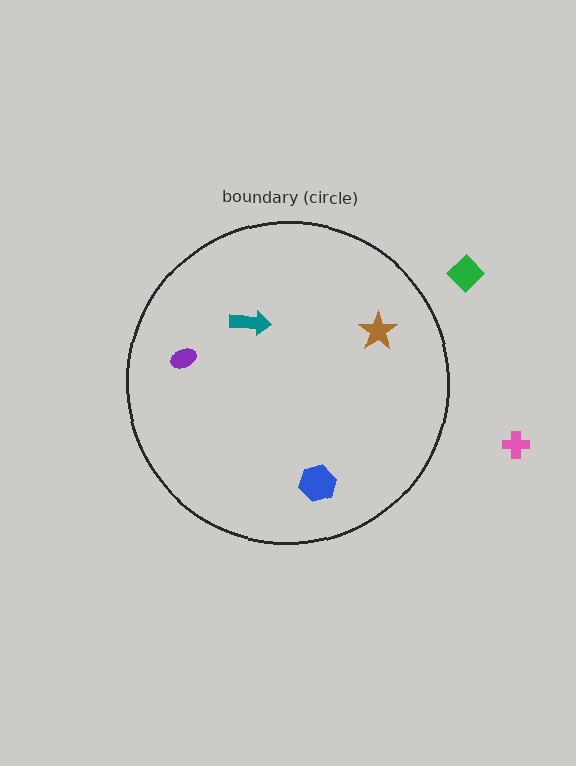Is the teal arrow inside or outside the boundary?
Inside.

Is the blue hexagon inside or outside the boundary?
Inside.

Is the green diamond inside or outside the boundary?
Outside.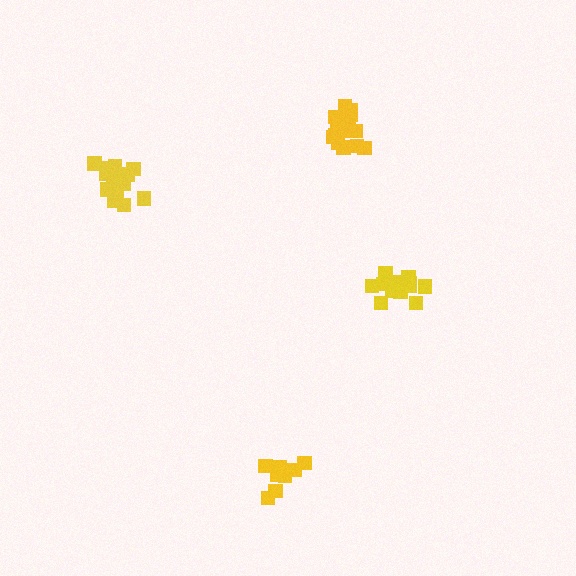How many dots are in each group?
Group 1: 13 dots, Group 2: 15 dots, Group 3: 10 dots, Group 4: 16 dots (54 total).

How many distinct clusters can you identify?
There are 4 distinct clusters.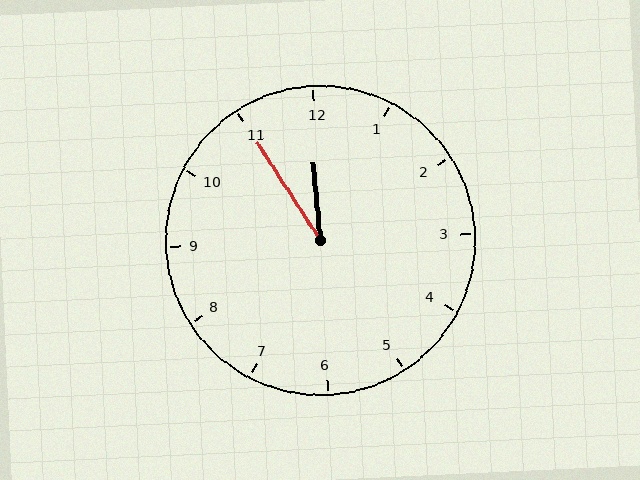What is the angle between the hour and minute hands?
Approximately 28 degrees.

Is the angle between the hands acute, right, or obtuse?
It is acute.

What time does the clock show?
11:55.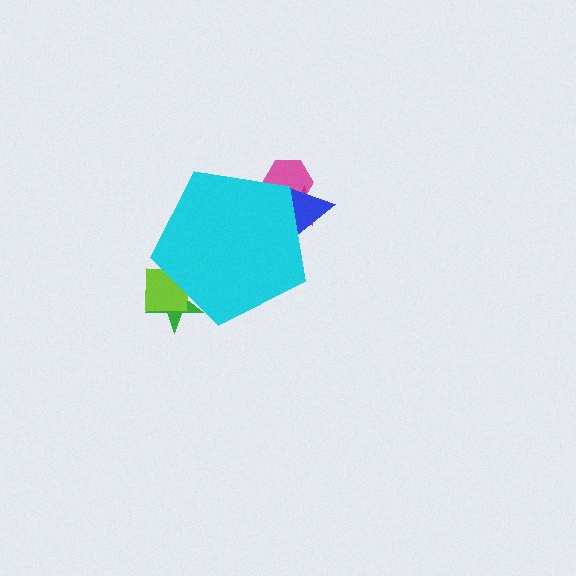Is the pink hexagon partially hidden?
Yes, the pink hexagon is partially hidden behind the cyan pentagon.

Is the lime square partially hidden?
Yes, the lime square is partially hidden behind the cyan pentagon.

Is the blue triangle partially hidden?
Yes, the blue triangle is partially hidden behind the cyan pentagon.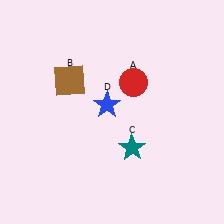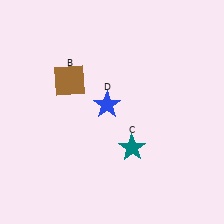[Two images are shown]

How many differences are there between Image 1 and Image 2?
There is 1 difference between the two images.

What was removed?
The red circle (A) was removed in Image 2.